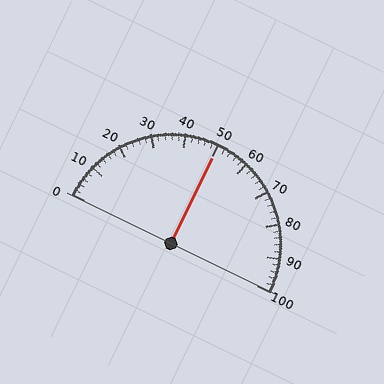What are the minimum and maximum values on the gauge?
The gauge ranges from 0 to 100.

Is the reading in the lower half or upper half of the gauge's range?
The reading is in the upper half of the range (0 to 100).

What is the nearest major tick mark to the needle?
The nearest major tick mark is 50.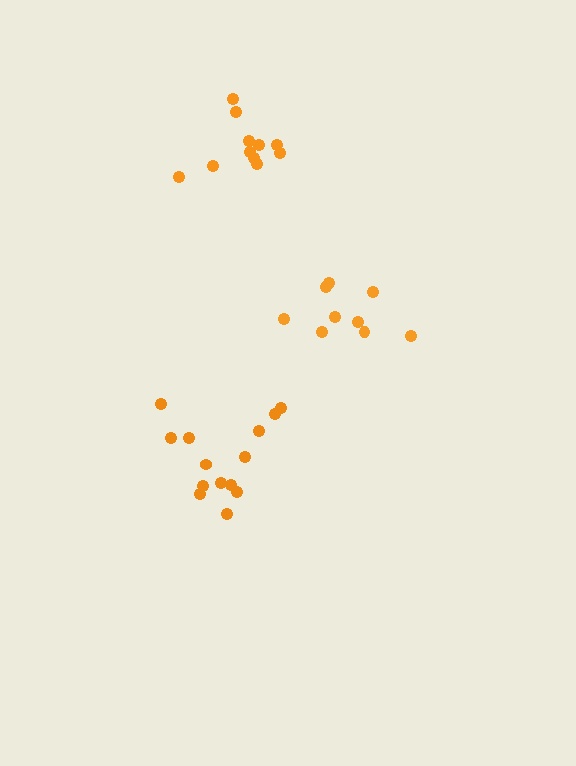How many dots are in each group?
Group 1: 14 dots, Group 2: 9 dots, Group 3: 11 dots (34 total).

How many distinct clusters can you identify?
There are 3 distinct clusters.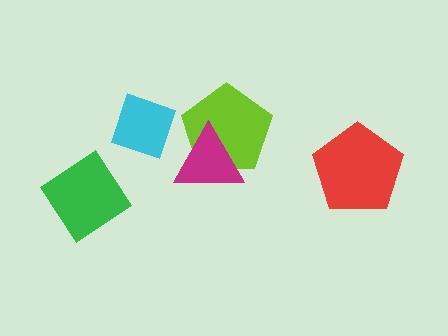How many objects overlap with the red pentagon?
0 objects overlap with the red pentagon.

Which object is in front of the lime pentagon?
The magenta triangle is in front of the lime pentagon.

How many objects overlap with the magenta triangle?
1 object overlaps with the magenta triangle.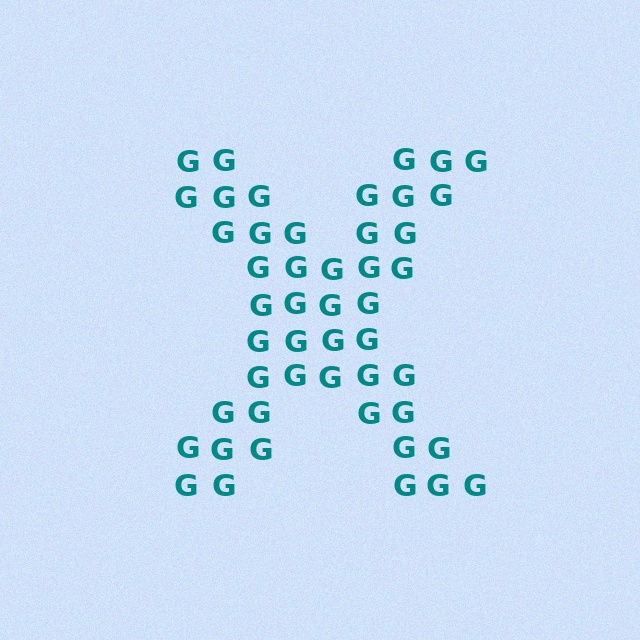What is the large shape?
The large shape is the letter X.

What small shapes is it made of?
It is made of small letter G's.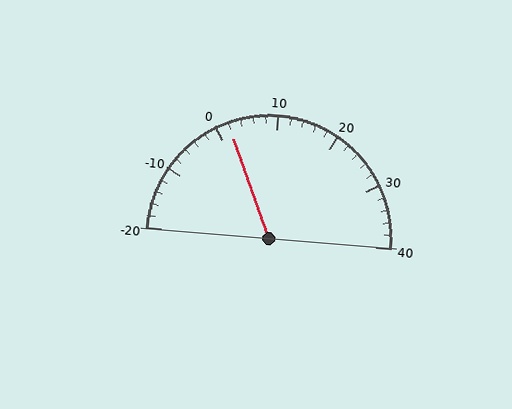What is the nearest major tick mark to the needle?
The nearest major tick mark is 0.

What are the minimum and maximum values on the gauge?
The gauge ranges from -20 to 40.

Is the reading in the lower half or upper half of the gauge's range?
The reading is in the lower half of the range (-20 to 40).